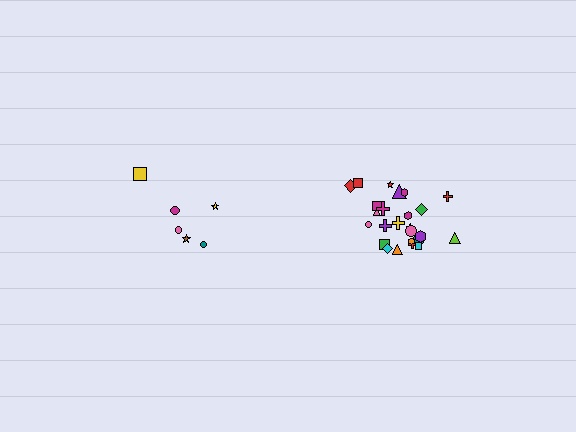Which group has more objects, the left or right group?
The right group.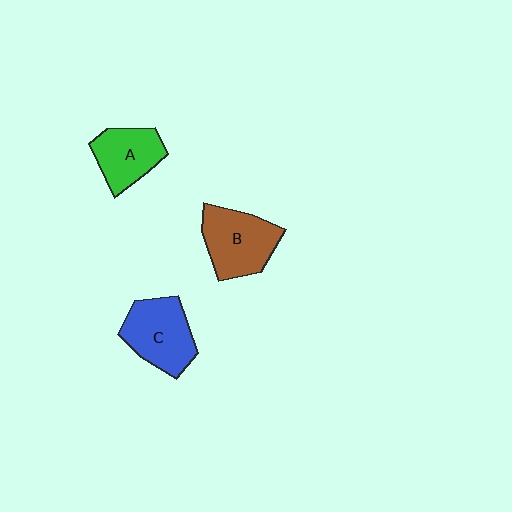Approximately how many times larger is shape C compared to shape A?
Approximately 1.2 times.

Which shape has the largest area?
Shape C (blue).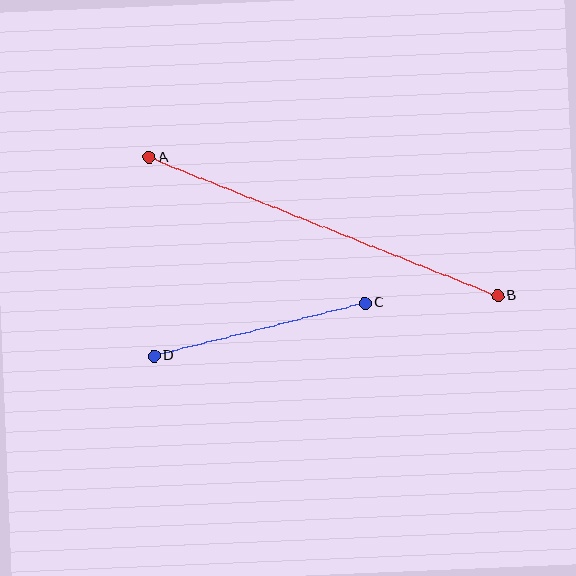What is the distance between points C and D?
The distance is approximately 218 pixels.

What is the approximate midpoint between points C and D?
The midpoint is at approximately (259, 330) pixels.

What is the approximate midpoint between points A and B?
The midpoint is at approximately (323, 226) pixels.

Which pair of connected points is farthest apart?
Points A and B are farthest apart.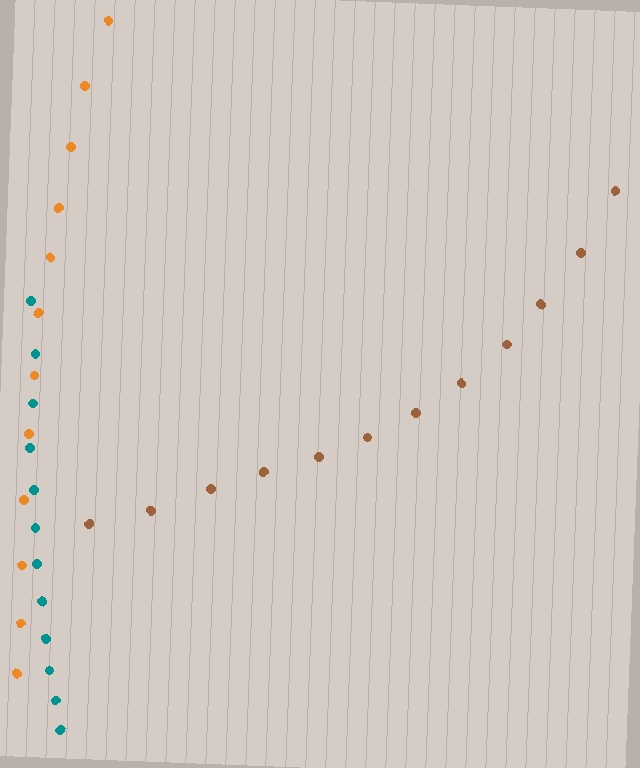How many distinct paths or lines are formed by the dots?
There are 3 distinct paths.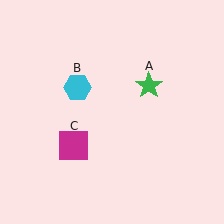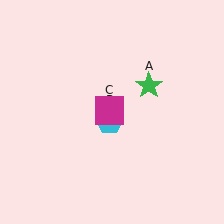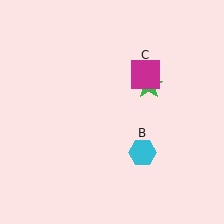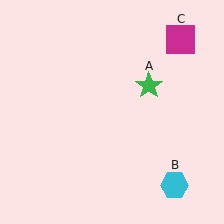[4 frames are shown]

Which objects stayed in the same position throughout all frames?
Green star (object A) remained stationary.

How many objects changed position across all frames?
2 objects changed position: cyan hexagon (object B), magenta square (object C).